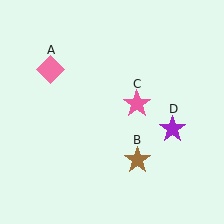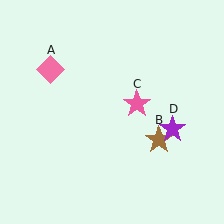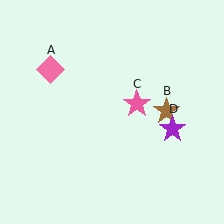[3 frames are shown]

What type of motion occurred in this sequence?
The brown star (object B) rotated counterclockwise around the center of the scene.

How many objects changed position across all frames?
1 object changed position: brown star (object B).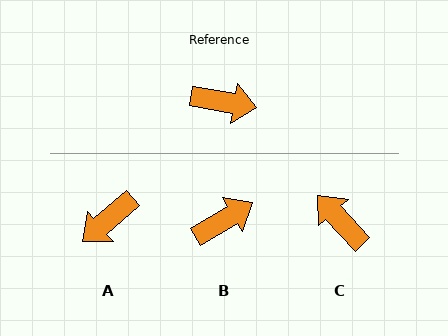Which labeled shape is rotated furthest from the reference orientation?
C, about 143 degrees away.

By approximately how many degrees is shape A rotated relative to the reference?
Approximately 129 degrees clockwise.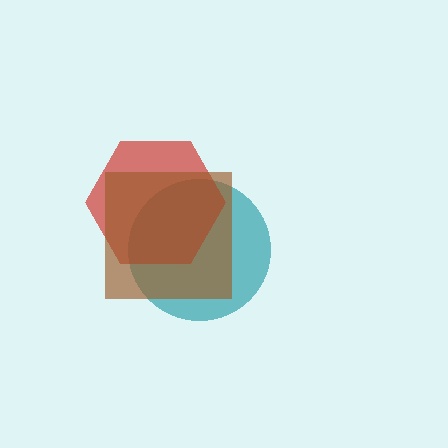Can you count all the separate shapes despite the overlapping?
Yes, there are 3 separate shapes.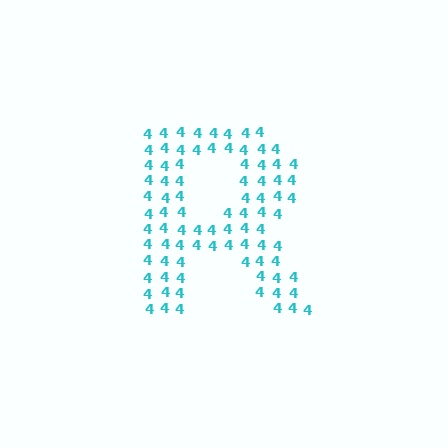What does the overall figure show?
The overall figure shows the letter R.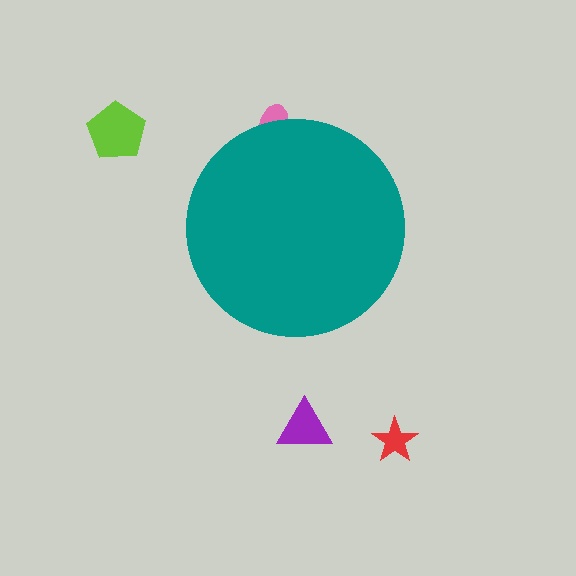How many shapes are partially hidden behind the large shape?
1 shape is partially hidden.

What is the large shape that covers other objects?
A teal circle.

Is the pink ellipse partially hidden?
Yes, the pink ellipse is partially hidden behind the teal circle.